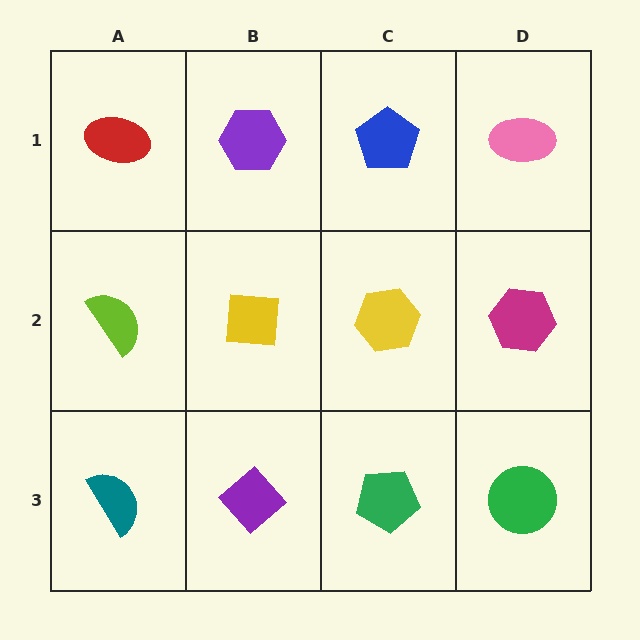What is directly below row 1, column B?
A yellow square.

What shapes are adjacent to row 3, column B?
A yellow square (row 2, column B), a teal semicircle (row 3, column A), a green pentagon (row 3, column C).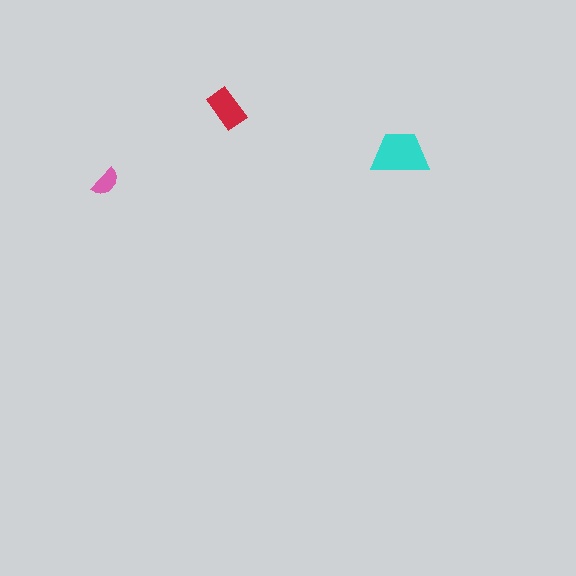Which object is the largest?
The cyan trapezoid.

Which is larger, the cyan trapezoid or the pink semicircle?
The cyan trapezoid.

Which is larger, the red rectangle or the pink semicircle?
The red rectangle.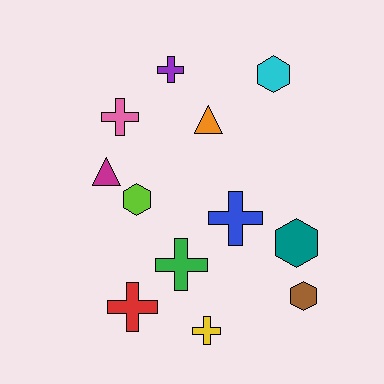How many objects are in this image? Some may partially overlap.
There are 12 objects.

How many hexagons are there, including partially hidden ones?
There are 4 hexagons.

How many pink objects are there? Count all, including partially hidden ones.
There is 1 pink object.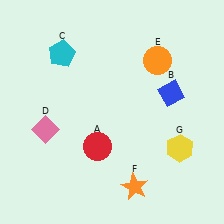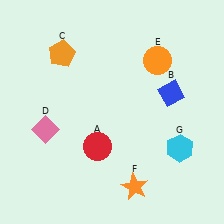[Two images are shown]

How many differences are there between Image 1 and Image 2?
There are 2 differences between the two images.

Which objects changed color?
C changed from cyan to orange. G changed from yellow to cyan.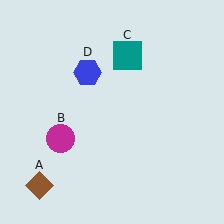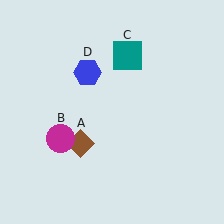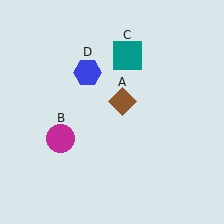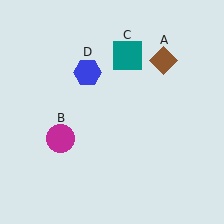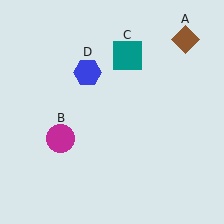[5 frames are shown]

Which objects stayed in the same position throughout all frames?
Magenta circle (object B) and teal square (object C) and blue hexagon (object D) remained stationary.